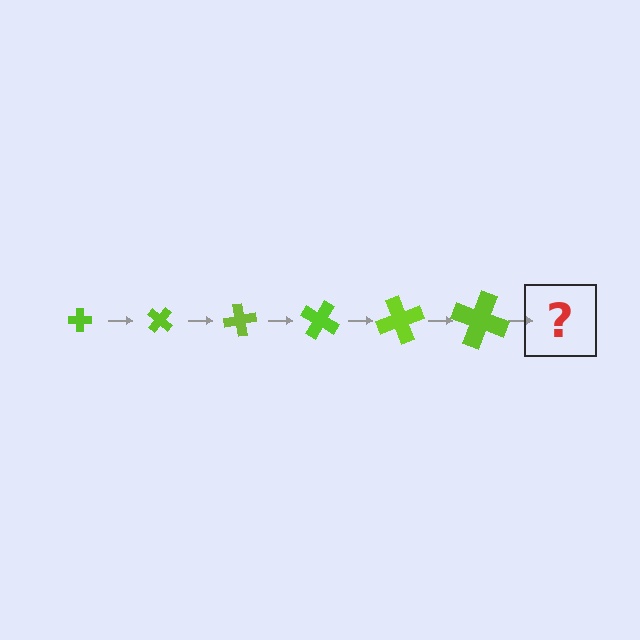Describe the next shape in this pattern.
It should be a cross, larger than the previous one and rotated 240 degrees from the start.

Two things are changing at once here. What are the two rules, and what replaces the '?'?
The two rules are that the cross grows larger each step and it rotates 40 degrees each step. The '?' should be a cross, larger than the previous one and rotated 240 degrees from the start.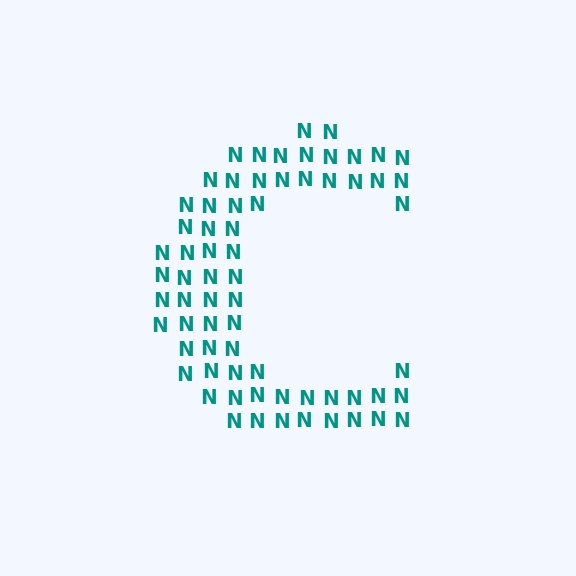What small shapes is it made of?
It is made of small letter N's.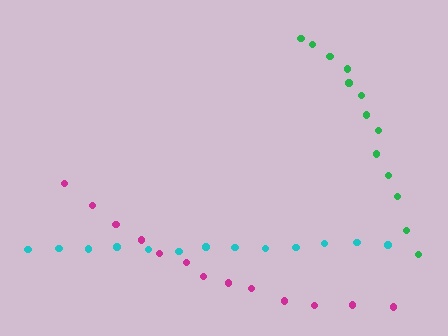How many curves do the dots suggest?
There are 3 distinct paths.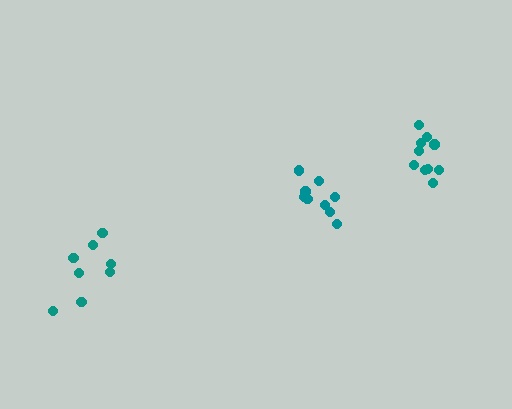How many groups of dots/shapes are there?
There are 3 groups.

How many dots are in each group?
Group 1: 9 dots, Group 2: 8 dots, Group 3: 10 dots (27 total).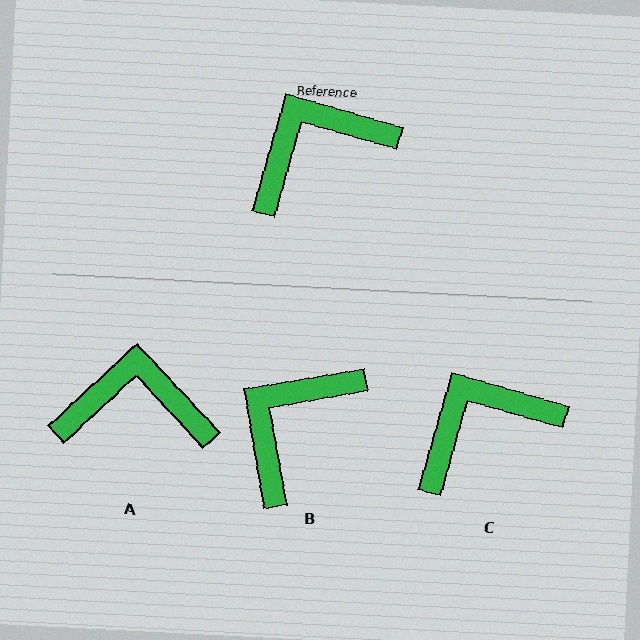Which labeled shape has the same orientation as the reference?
C.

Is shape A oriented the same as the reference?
No, it is off by about 31 degrees.